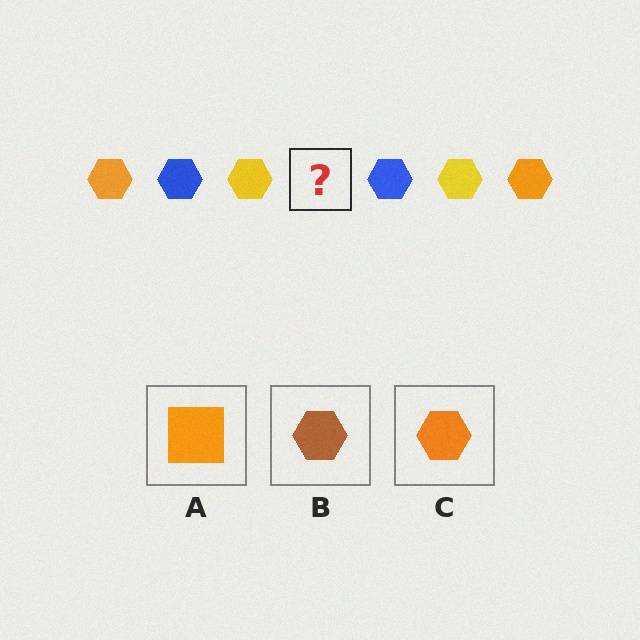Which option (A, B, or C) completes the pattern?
C.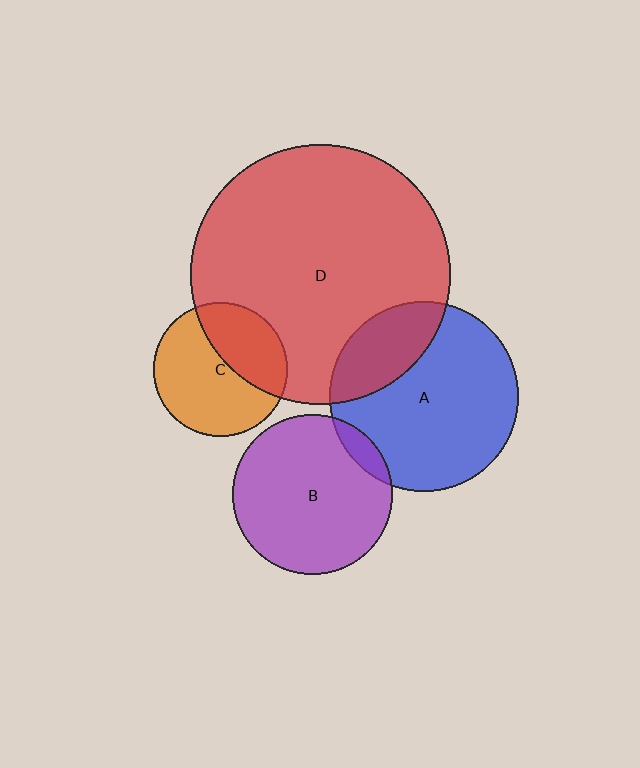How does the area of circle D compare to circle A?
Approximately 1.9 times.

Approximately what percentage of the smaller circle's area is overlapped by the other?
Approximately 35%.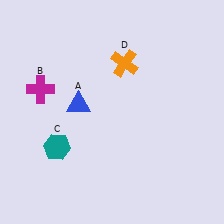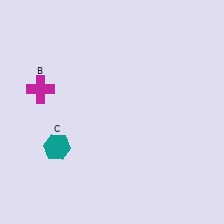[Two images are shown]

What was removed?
The blue triangle (A), the orange cross (D) were removed in Image 2.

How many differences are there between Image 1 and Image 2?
There are 2 differences between the two images.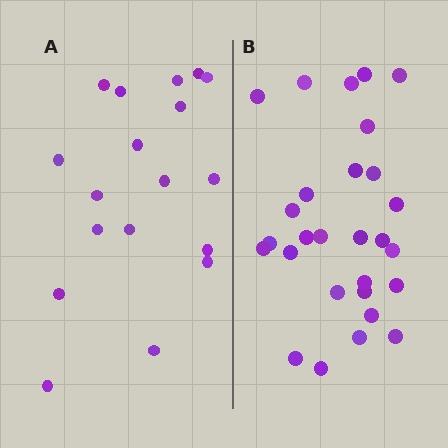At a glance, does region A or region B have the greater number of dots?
Region B (the right region) has more dots.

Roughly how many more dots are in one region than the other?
Region B has roughly 10 or so more dots than region A.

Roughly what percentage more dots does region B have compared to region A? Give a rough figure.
About 55% more.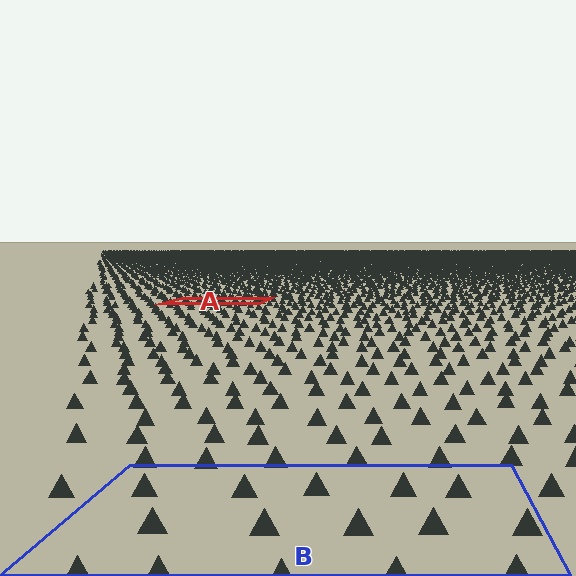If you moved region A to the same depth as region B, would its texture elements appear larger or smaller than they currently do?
They would appear larger. At a closer depth, the same texture elements are projected at a bigger on-screen size.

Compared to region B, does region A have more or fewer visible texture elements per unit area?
Region A has more texture elements per unit area — they are packed more densely because it is farther away.